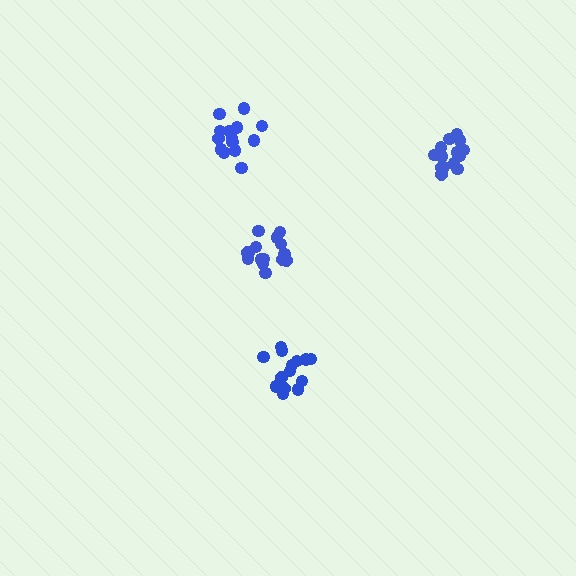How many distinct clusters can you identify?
There are 4 distinct clusters.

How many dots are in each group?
Group 1: 14 dots, Group 2: 15 dots, Group 3: 16 dots, Group 4: 14 dots (59 total).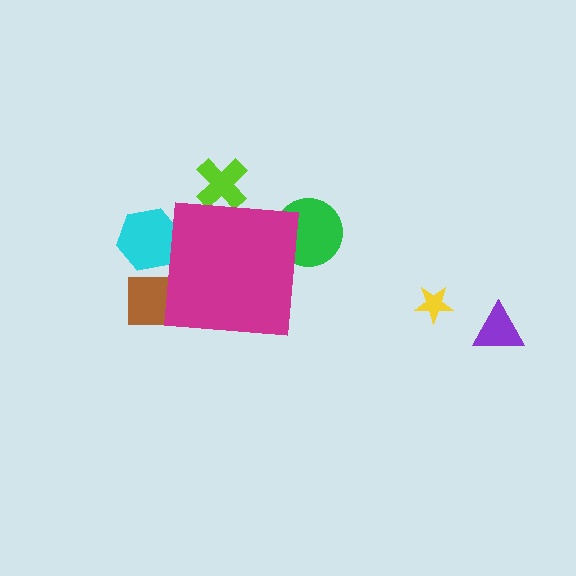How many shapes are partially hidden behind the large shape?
4 shapes are partially hidden.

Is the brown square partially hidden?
Yes, the brown square is partially hidden behind the magenta square.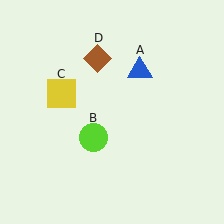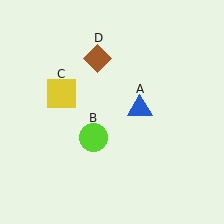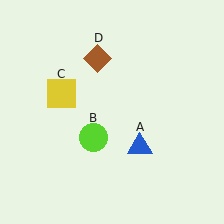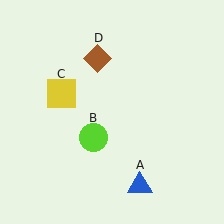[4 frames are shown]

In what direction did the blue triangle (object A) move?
The blue triangle (object A) moved down.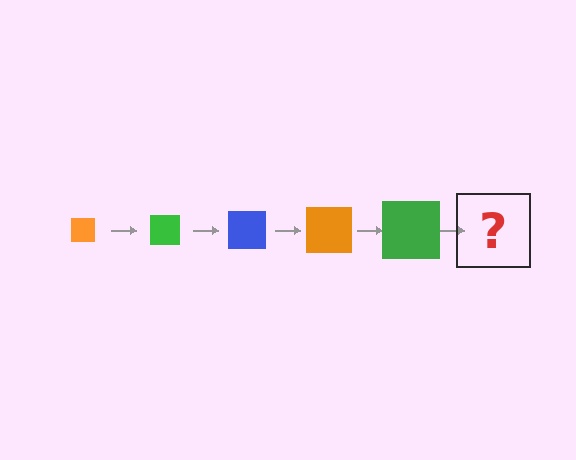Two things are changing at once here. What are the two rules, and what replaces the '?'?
The two rules are that the square grows larger each step and the color cycles through orange, green, and blue. The '?' should be a blue square, larger than the previous one.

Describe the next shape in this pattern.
It should be a blue square, larger than the previous one.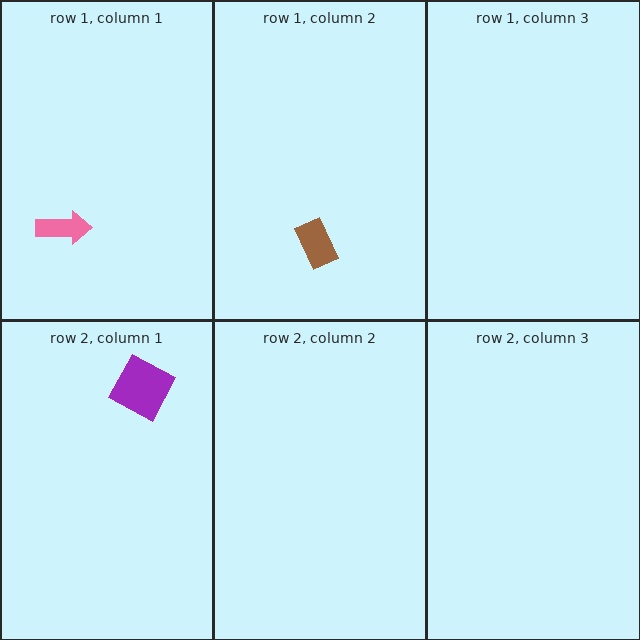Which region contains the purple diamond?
The row 2, column 1 region.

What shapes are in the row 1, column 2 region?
The brown rectangle.